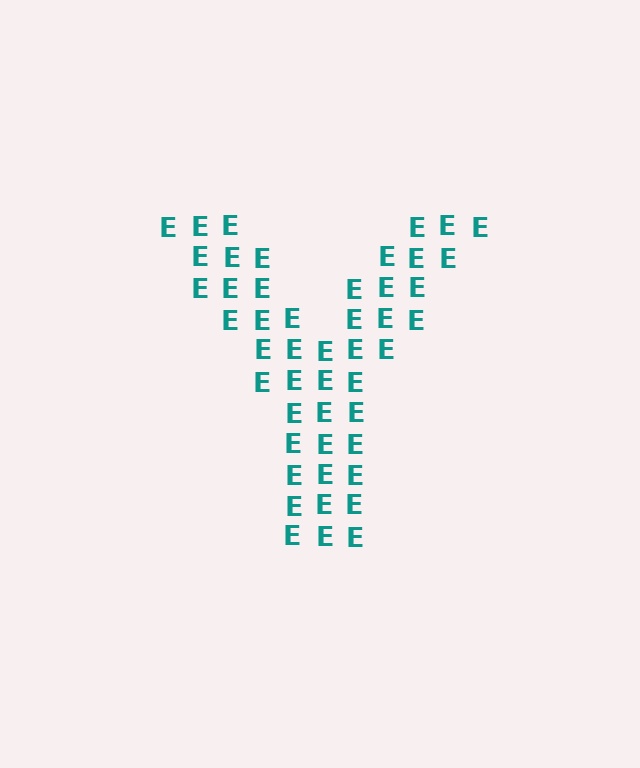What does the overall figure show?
The overall figure shows the letter Y.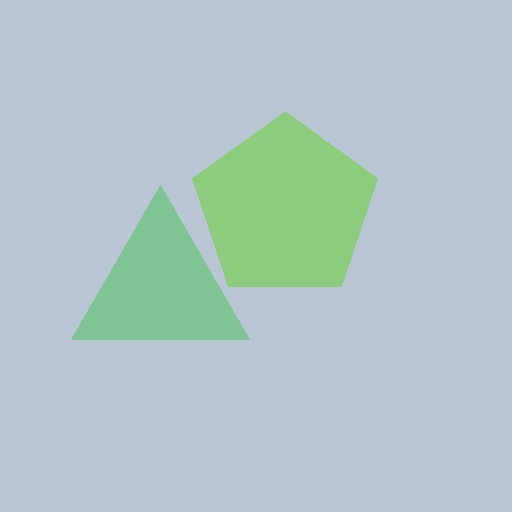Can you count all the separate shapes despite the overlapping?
Yes, there are 2 separate shapes.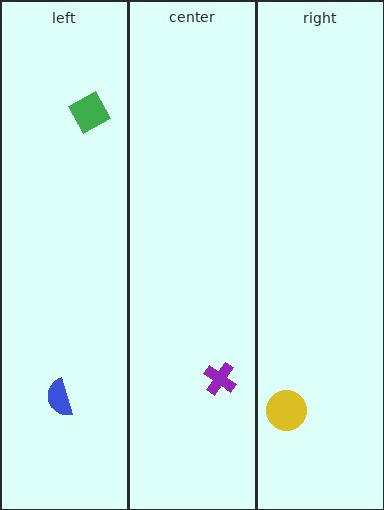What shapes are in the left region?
The blue semicircle, the green square.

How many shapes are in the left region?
2.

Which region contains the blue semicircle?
The left region.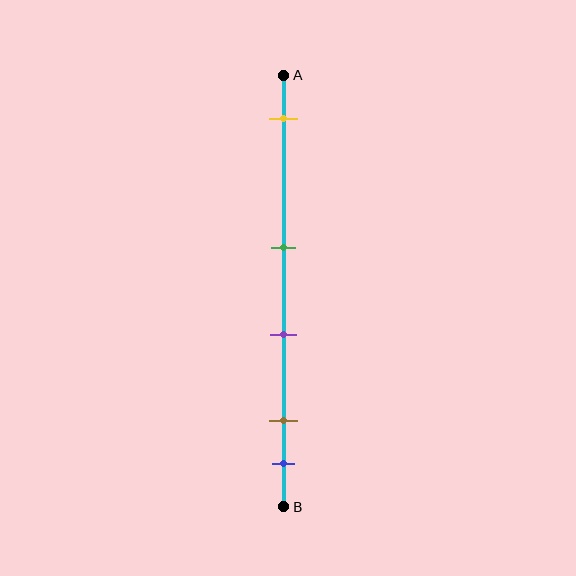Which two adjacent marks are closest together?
The brown and blue marks are the closest adjacent pair.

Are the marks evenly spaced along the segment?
No, the marks are not evenly spaced.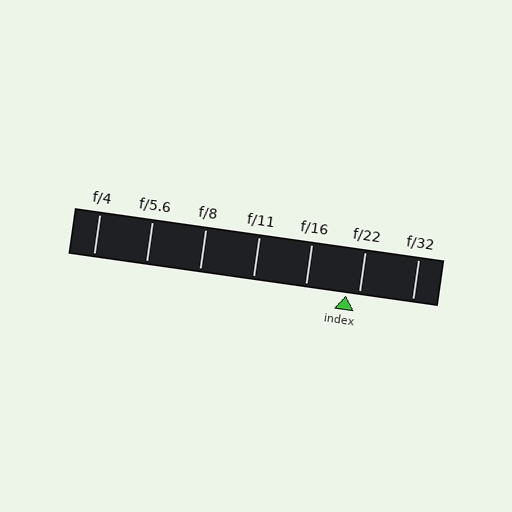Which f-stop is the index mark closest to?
The index mark is closest to f/22.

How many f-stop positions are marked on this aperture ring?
There are 7 f-stop positions marked.